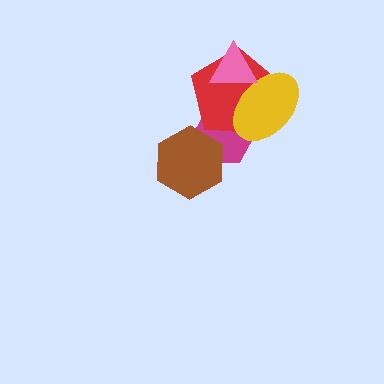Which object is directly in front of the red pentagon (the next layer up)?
The yellow ellipse is directly in front of the red pentagon.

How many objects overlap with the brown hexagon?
1 object overlaps with the brown hexagon.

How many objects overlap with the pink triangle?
2 objects overlap with the pink triangle.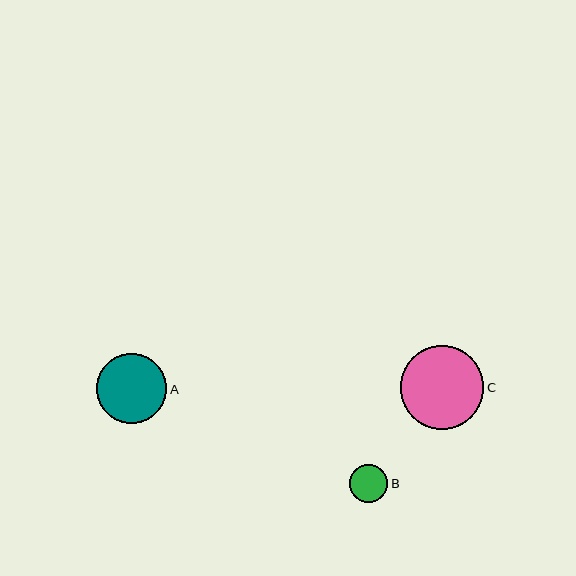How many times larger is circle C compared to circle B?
Circle C is approximately 2.2 times the size of circle B.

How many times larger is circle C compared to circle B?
Circle C is approximately 2.2 times the size of circle B.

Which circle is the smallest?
Circle B is the smallest with a size of approximately 38 pixels.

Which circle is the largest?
Circle C is the largest with a size of approximately 83 pixels.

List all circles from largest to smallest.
From largest to smallest: C, A, B.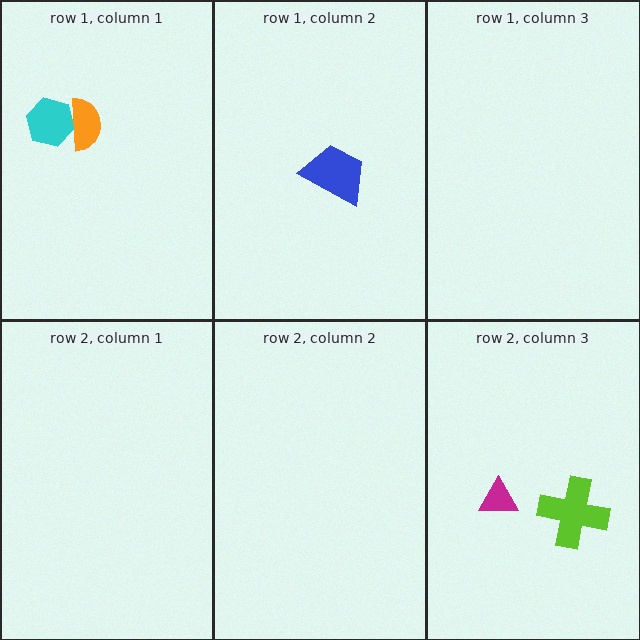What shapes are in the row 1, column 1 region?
The cyan hexagon, the orange semicircle.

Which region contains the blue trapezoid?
The row 1, column 2 region.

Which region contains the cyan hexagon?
The row 1, column 1 region.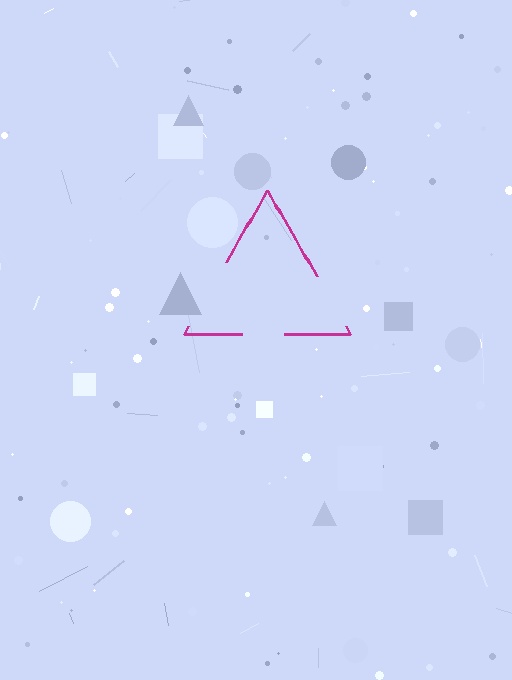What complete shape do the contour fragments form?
The contour fragments form a triangle.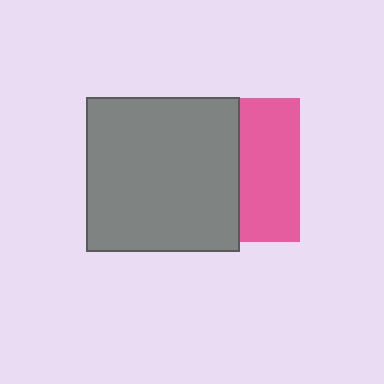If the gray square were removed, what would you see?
You would see the complete pink square.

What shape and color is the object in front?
The object in front is a gray square.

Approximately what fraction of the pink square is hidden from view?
Roughly 58% of the pink square is hidden behind the gray square.